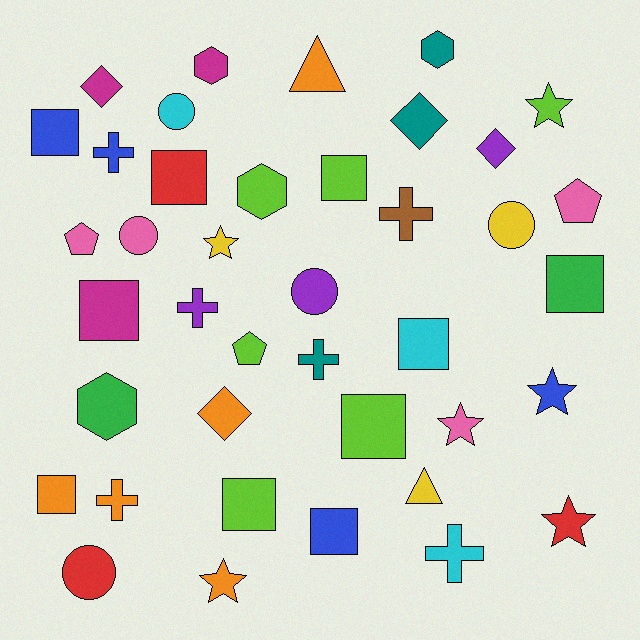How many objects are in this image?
There are 40 objects.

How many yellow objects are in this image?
There are 3 yellow objects.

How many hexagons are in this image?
There are 4 hexagons.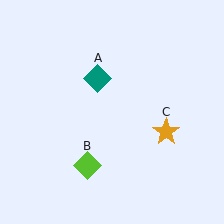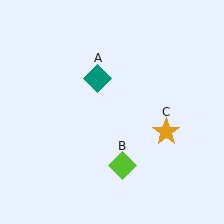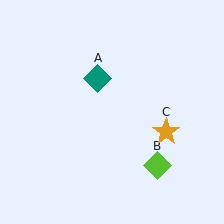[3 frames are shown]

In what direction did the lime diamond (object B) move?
The lime diamond (object B) moved right.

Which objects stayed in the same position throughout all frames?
Teal diamond (object A) and orange star (object C) remained stationary.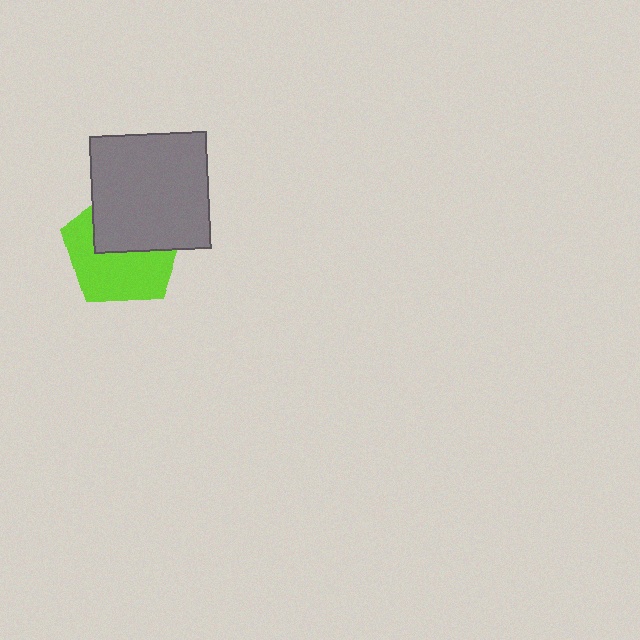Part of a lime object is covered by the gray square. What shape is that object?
It is a pentagon.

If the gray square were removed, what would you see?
You would see the complete lime pentagon.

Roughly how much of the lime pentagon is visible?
About half of it is visible (roughly 55%).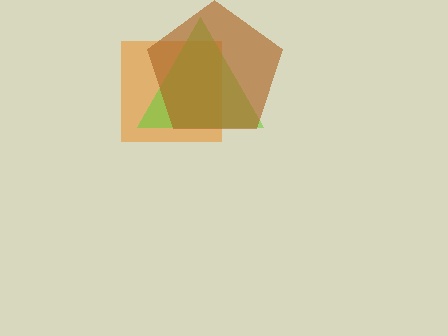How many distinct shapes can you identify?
There are 3 distinct shapes: an orange square, a lime triangle, a brown pentagon.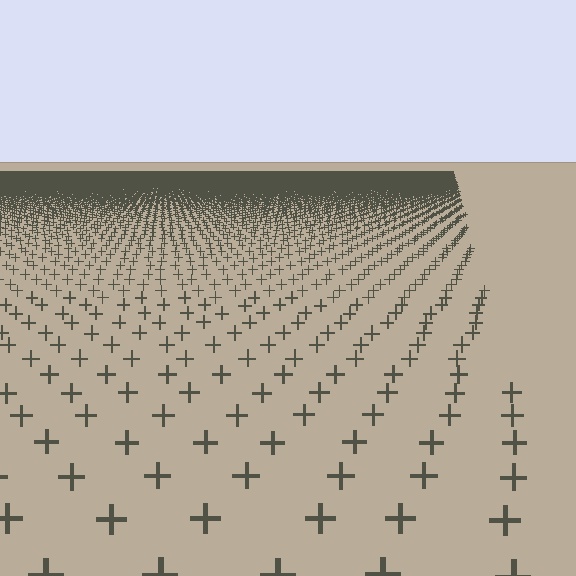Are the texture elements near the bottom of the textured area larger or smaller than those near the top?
Larger. Near the bottom, elements are closer to the viewer and appear at a bigger on-screen size.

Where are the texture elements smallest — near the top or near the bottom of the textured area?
Near the top.